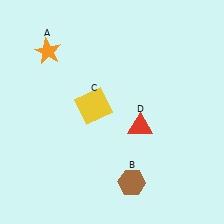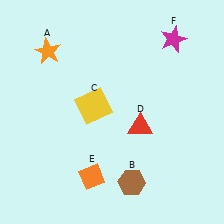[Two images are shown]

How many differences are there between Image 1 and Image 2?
There are 2 differences between the two images.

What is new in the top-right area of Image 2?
A magenta star (F) was added in the top-right area of Image 2.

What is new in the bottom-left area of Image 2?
An orange diamond (E) was added in the bottom-left area of Image 2.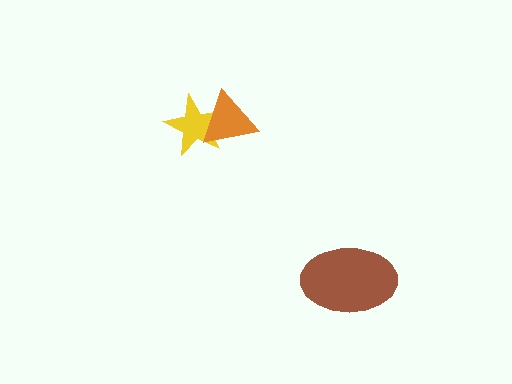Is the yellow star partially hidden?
Yes, it is partially covered by another shape.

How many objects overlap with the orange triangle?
1 object overlaps with the orange triangle.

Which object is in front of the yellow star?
The orange triangle is in front of the yellow star.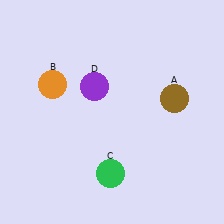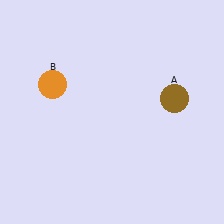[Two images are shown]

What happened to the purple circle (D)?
The purple circle (D) was removed in Image 2. It was in the top-left area of Image 1.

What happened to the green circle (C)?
The green circle (C) was removed in Image 2. It was in the bottom-left area of Image 1.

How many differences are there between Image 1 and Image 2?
There are 2 differences between the two images.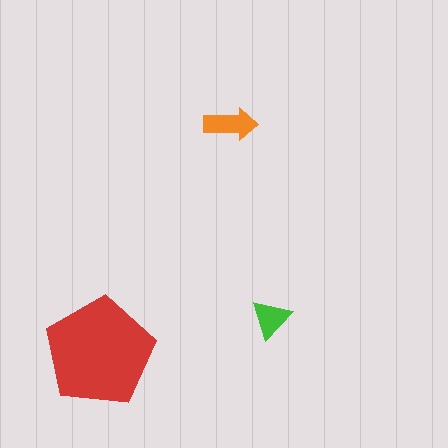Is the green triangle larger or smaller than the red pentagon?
Smaller.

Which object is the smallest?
The green triangle.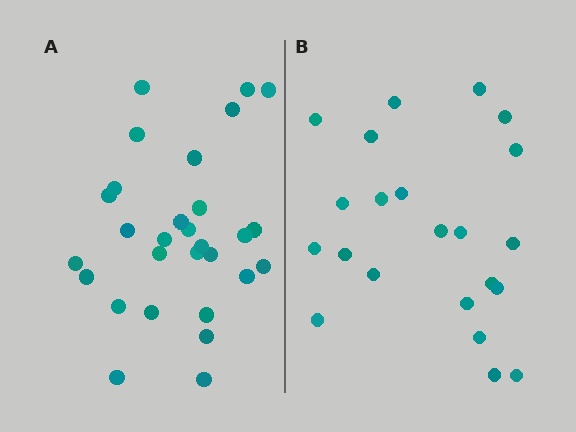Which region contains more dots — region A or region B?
Region A (the left region) has more dots.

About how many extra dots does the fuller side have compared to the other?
Region A has roughly 8 or so more dots than region B.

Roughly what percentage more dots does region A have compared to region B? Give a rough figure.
About 30% more.